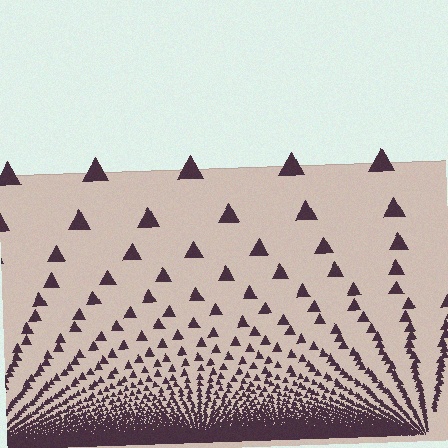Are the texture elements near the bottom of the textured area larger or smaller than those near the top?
Smaller. The gradient is inverted — elements near the bottom are smaller and denser.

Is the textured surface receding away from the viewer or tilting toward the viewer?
The surface appears to tilt toward the viewer. Texture elements get larger and sparser toward the top.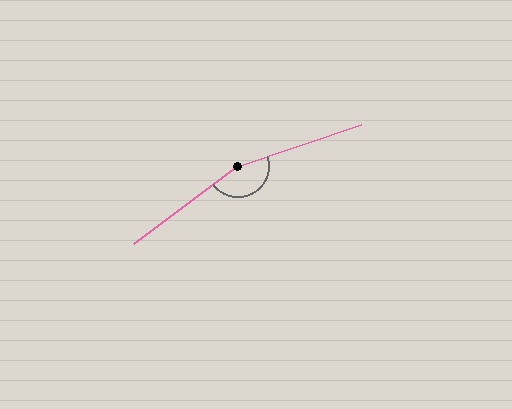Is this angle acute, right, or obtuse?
It is obtuse.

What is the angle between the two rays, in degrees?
Approximately 162 degrees.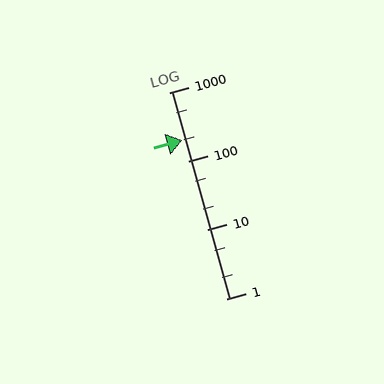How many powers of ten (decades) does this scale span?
The scale spans 3 decades, from 1 to 1000.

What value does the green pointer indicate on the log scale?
The pointer indicates approximately 200.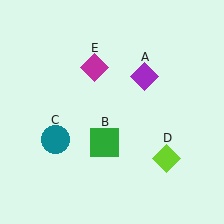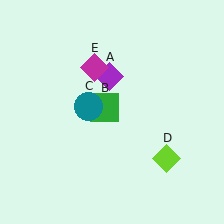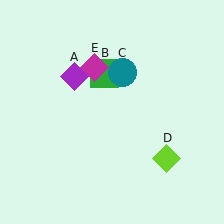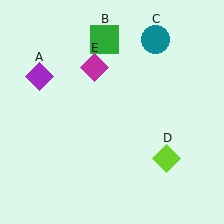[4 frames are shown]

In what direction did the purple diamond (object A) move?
The purple diamond (object A) moved left.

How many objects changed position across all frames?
3 objects changed position: purple diamond (object A), green square (object B), teal circle (object C).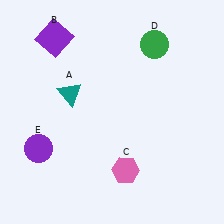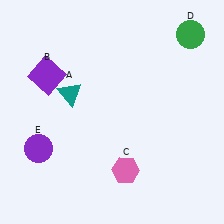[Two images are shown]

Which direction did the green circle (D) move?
The green circle (D) moved right.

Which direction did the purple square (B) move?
The purple square (B) moved down.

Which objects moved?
The objects that moved are: the purple square (B), the green circle (D).